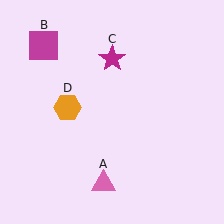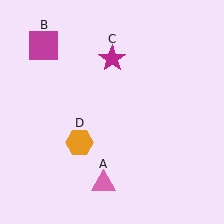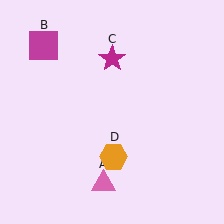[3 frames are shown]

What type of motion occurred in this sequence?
The orange hexagon (object D) rotated counterclockwise around the center of the scene.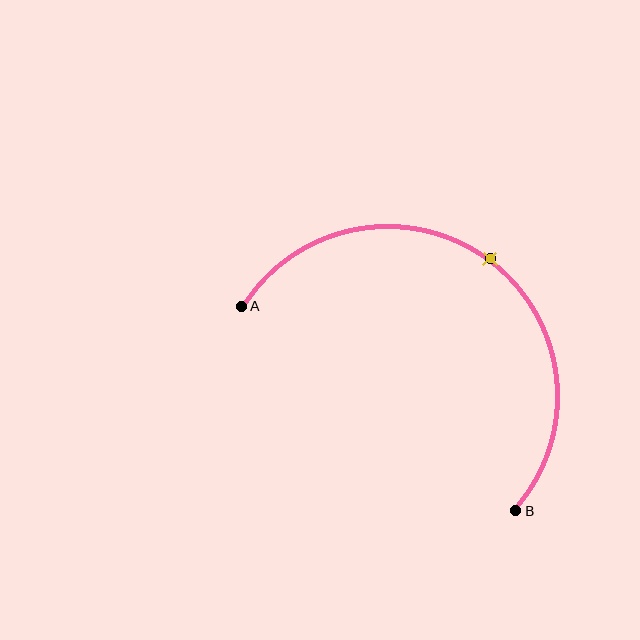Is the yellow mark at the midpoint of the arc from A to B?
Yes. The yellow mark lies on the arc at equal arc-length from both A and B — it is the arc midpoint.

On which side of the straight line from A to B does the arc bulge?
The arc bulges above and to the right of the straight line connecting A and B.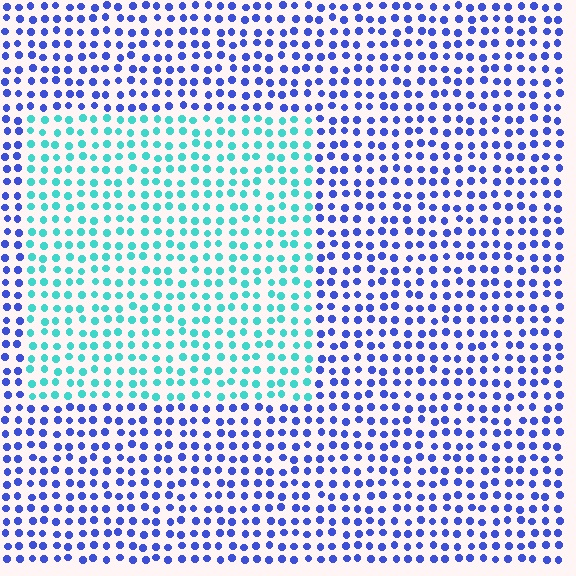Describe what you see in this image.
The image is filled with small blue elements in a uniform arrangement. A rectangle-shaped region is visible where the elements are tinted to a slightly different hue, forming a subtle color boundary.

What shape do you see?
I see a rectangle.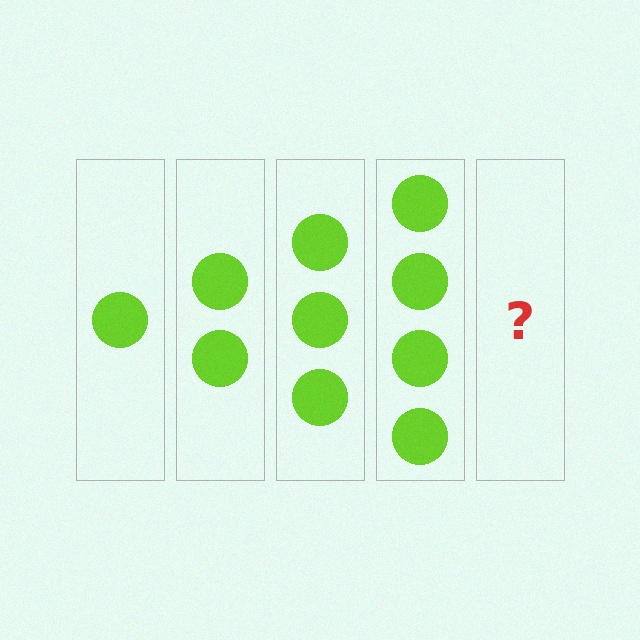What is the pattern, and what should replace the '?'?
The pattern is that each step adds one more circle. The '?' should be 5 circles.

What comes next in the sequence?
The next element should be 5 circles.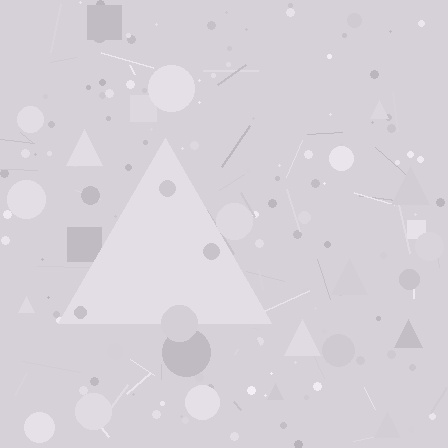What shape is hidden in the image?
A triangle is hidden in the image.